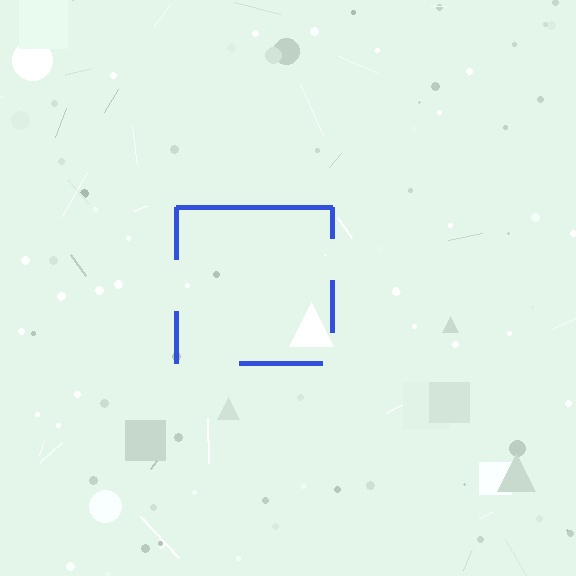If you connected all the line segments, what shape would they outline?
They would outline a square.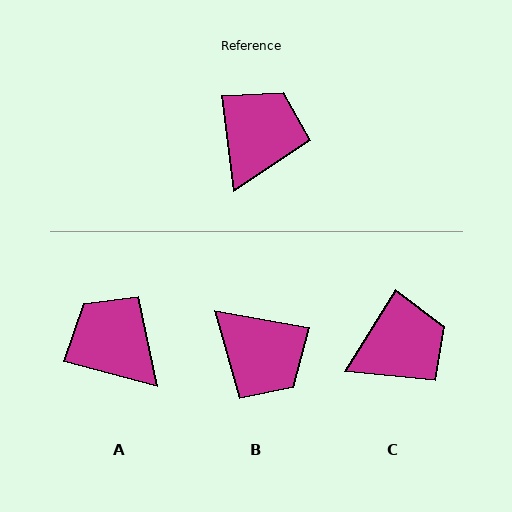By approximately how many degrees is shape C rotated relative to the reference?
Approximately 39 degrees clockwise.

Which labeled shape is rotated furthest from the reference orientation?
B, about 108 degrees away.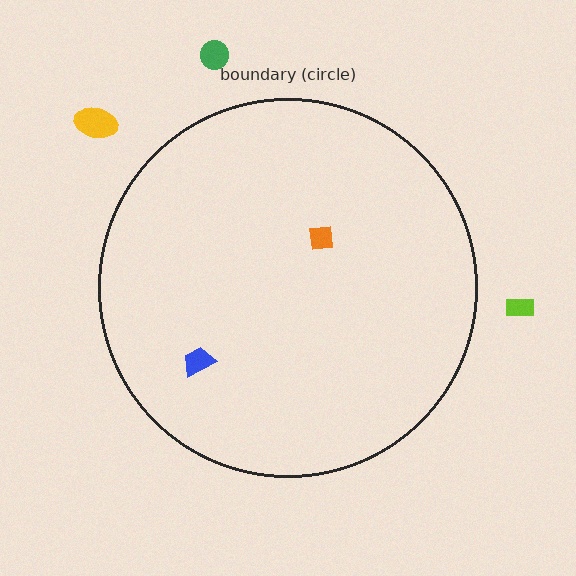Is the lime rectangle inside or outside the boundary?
Outside.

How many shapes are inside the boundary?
2 inside, 3 outside.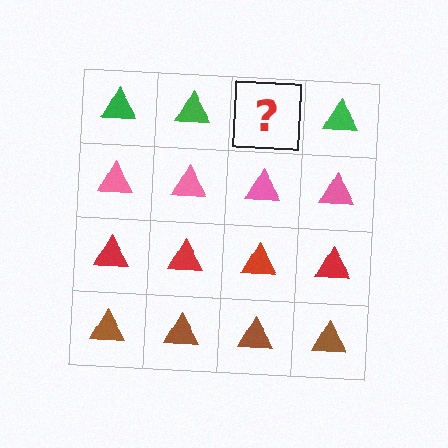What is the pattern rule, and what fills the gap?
The rule is that each row has a consistent color. The gap should be filled with a green triangle.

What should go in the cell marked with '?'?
The missing cell should contain a green triangle.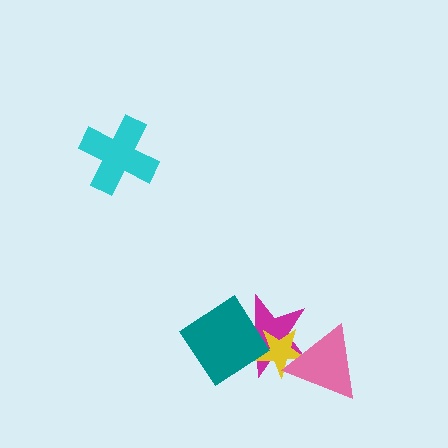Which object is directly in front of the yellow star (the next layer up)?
The teal diamond is directly in front of the yellow star.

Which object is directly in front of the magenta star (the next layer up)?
The yellow star is directly in front of the magenta star.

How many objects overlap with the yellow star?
3 objects overlap with the yellow star.